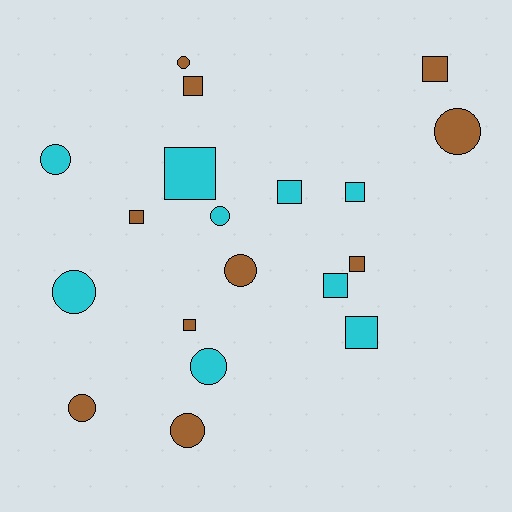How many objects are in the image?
There are 19 objects.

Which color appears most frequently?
Brown, with 10 objects.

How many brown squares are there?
There are 5 brown squares.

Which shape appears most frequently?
Square, with 10 objects.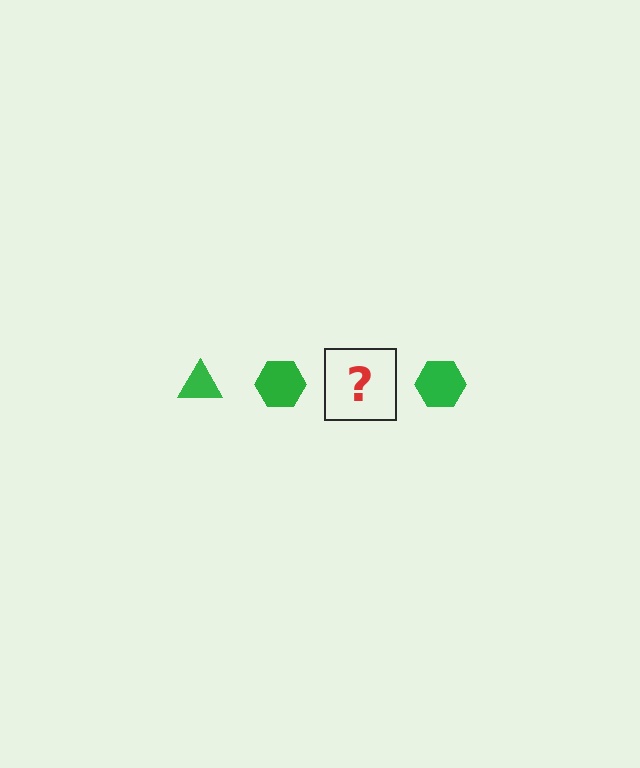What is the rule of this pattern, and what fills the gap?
The rule is that the pattern cycles through triangle, hexagon shapes in green. The gap should be filled with a green triangle.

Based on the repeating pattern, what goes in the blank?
The blank should be a green triangle.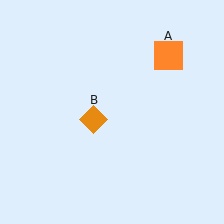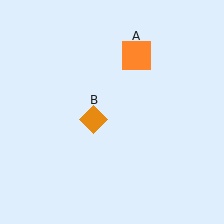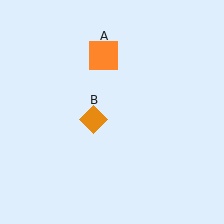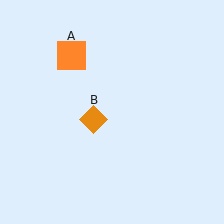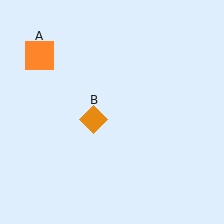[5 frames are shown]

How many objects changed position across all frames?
1 object changed position: orange square (object A).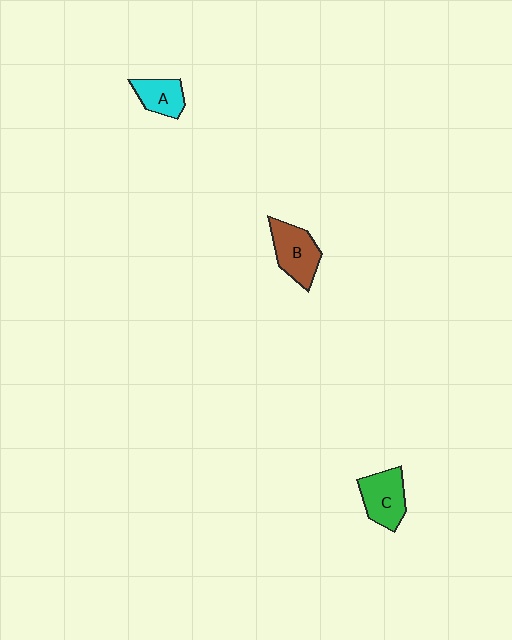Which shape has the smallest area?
Shape A (cyan).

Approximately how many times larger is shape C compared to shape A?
Approximately 1.4 times.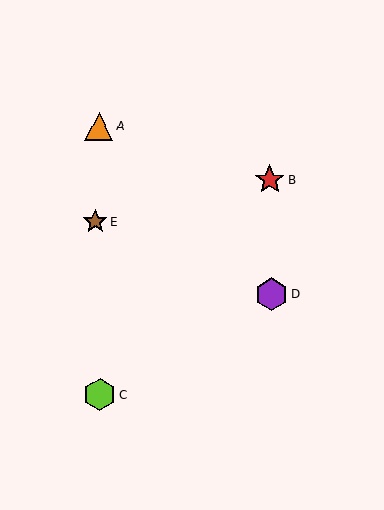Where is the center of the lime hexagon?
The center of the lime hexagon is at (100, 394).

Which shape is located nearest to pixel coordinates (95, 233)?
The brown star (labeled E) at (95, 221) is nearest to that location.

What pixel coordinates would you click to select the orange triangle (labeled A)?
Click at (99, 126) to select the orange triangle A.